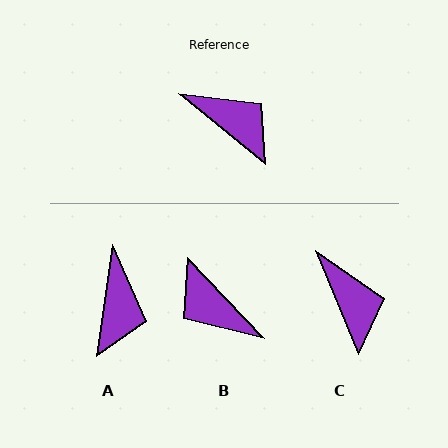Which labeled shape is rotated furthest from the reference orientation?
B, about 173 degrees away.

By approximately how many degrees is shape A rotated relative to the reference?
Approximately 59 degrees clockwise.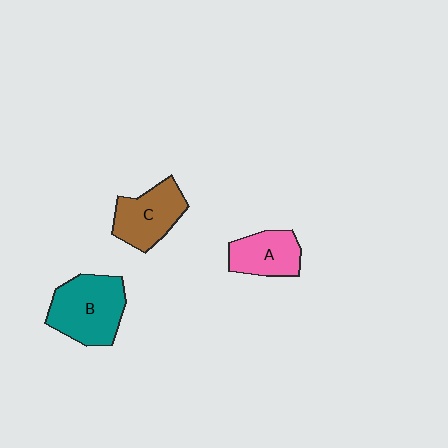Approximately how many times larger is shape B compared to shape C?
Approximately 1.3 times.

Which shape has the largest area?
Shape B (teal).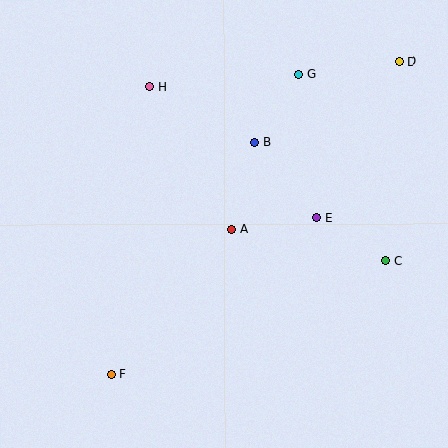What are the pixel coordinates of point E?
Point E is at (317, 218).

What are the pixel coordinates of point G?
Point G is at (298, 74).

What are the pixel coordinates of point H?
Point H is at (149, 87).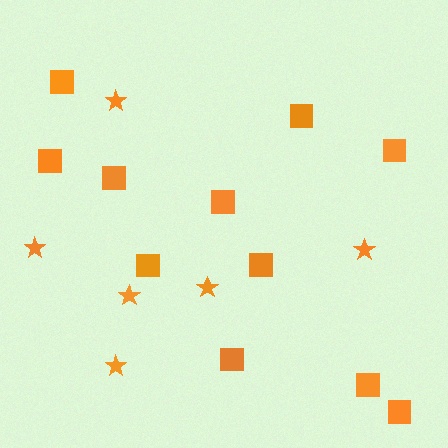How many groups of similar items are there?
There are 2 groups: one group of stars (6) and one group of squares (11).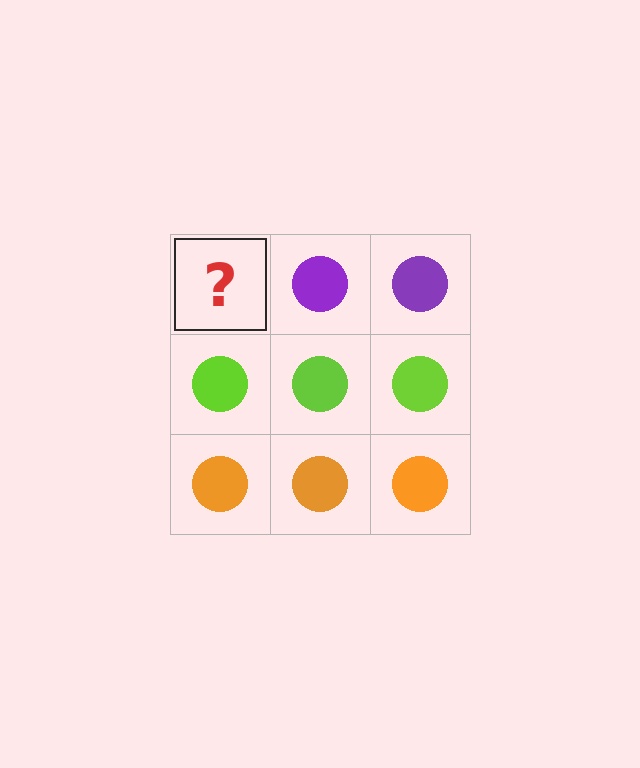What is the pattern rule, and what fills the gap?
The rule is that each row has a consistent color. The gap should be filled with a purple circle.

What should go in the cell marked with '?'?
The missing cell should contain a purple circle.